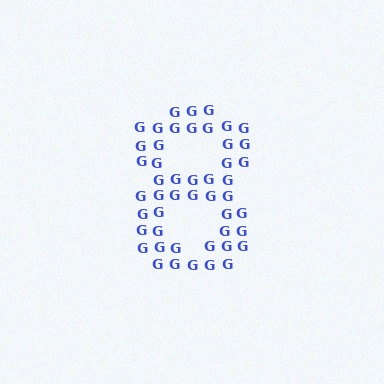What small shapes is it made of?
It is made of small letter G's.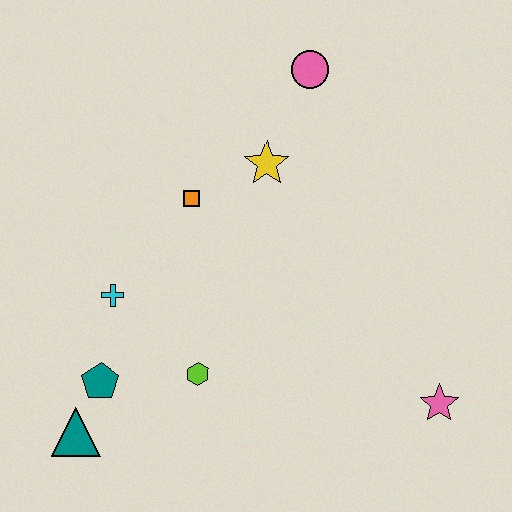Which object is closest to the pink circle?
The yellow star is closest to the pink circle.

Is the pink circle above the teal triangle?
Yes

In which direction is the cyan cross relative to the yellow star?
The cyan cross is to the left of the yellow star.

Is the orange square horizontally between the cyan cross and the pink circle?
Yes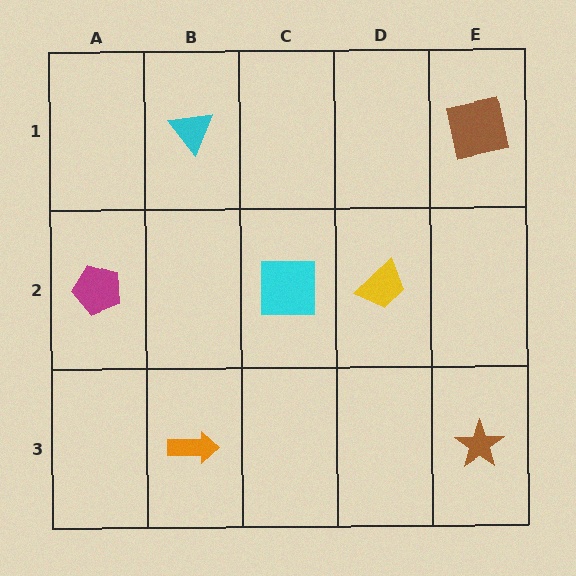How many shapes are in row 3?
2 shapes.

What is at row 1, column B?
A cyan triangle.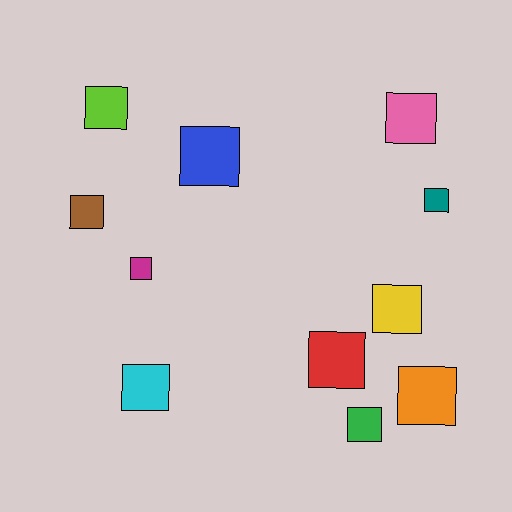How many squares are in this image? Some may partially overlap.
There are 11 squares.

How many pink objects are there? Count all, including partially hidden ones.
There is 1 pink object.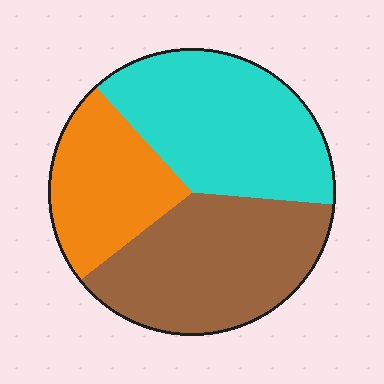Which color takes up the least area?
Orange, at roughly 25%.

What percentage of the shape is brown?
Brown covers around 40% of the shape.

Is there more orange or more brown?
Brown.